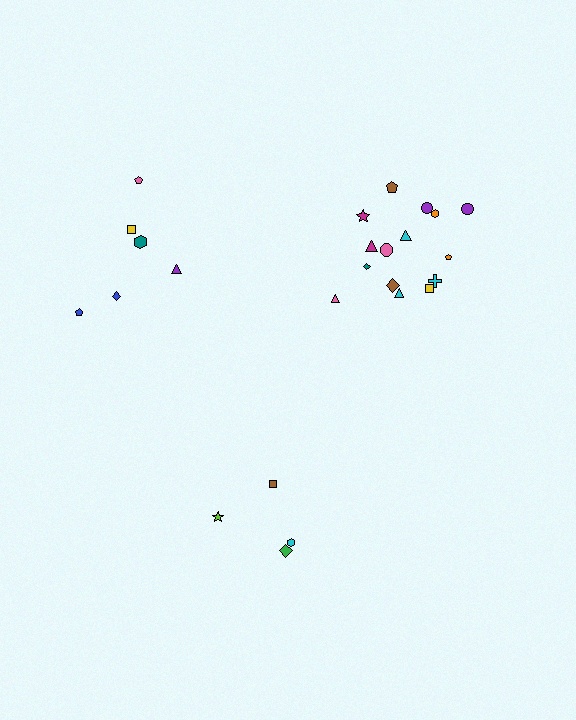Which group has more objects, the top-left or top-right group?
The top-right group.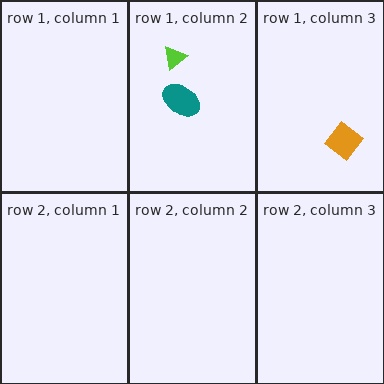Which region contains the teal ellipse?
The row 1, column 2 region.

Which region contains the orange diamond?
The row 1, column 3 region.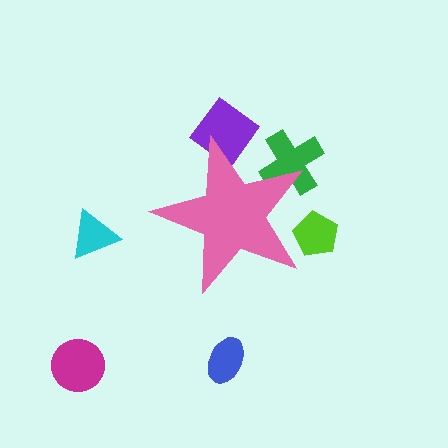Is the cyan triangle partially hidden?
No, the cyan triangle is fully visible.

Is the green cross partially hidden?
Yes, the green cross is partially hidden behind the pink star.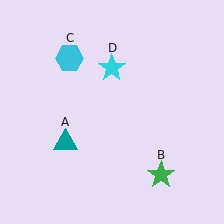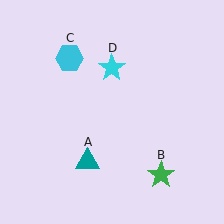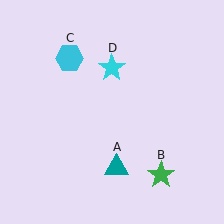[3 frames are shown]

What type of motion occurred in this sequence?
The teal triangle (object A) rotated counterclockwise around the center of the scene.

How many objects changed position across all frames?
1 object changed position: teal triangle (object A).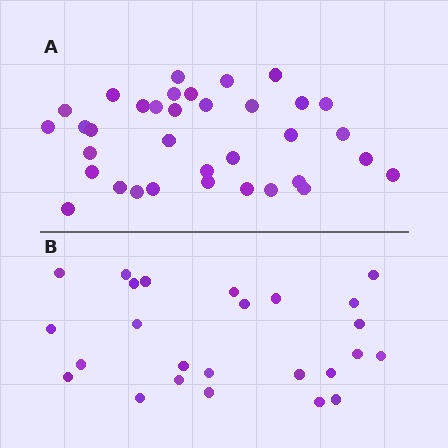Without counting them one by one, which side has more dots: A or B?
Region A (the top region) has more dots.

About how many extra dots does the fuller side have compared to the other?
Region A has roughly 10 or so more dots than region B.